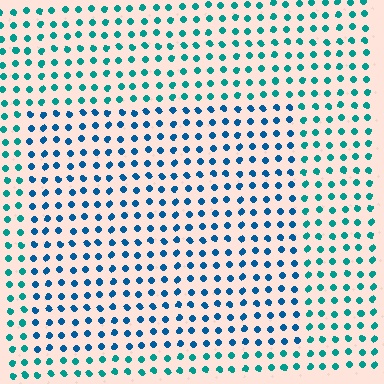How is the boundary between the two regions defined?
The boundary is defined purely by a slight shift in hue (about 31 degrees). Spacing, size, and orientation are identical on both sides.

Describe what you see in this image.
The image is filled with small teal elements in a uniform arrangement. A rectangle-shaped region is visible where the elements are tinted to a slightly different hue, forming a subtle color boundary.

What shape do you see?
I see a rectangle.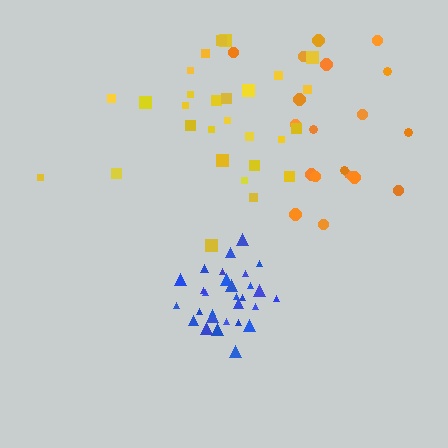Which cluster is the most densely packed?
Blue.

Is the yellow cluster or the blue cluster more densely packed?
Blue.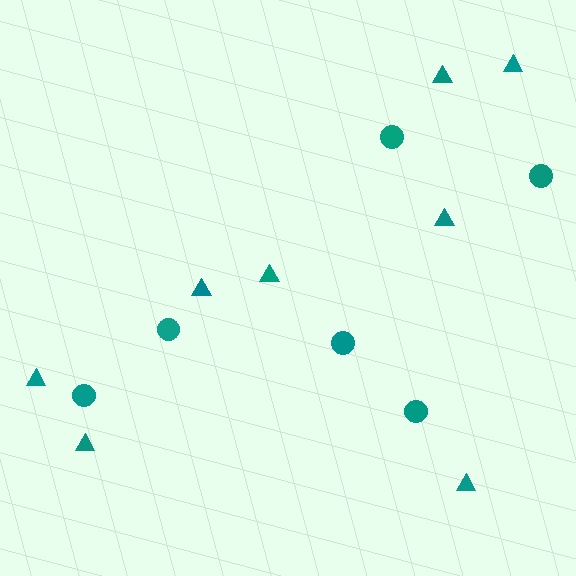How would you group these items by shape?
There are 2 groups: one group of circles (6) and one group of triangles (8).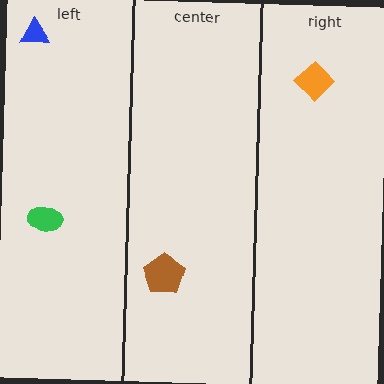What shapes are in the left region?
The blue triangle, the green ellipse.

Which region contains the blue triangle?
The left region.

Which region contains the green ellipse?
The left region.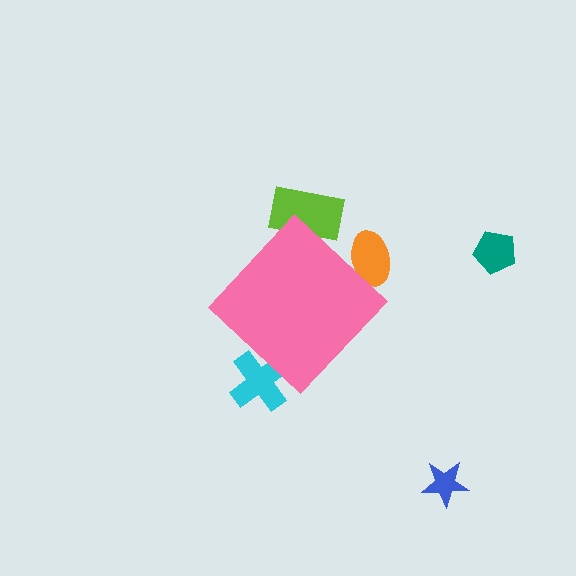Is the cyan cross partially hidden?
Yes, the cyan cross is partially hidden behind the pink diamond.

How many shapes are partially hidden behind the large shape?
3 shapes are partially hidden.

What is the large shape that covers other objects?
A pink diamond.